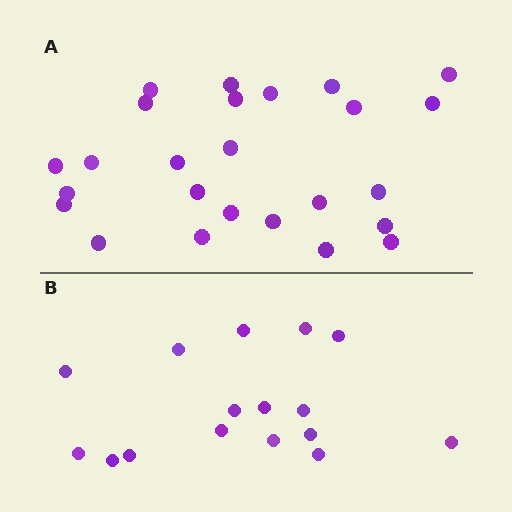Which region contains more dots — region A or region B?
Region A (the top region) has more dots.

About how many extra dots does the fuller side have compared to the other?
Region A has roughly 8 or so more dots than region B.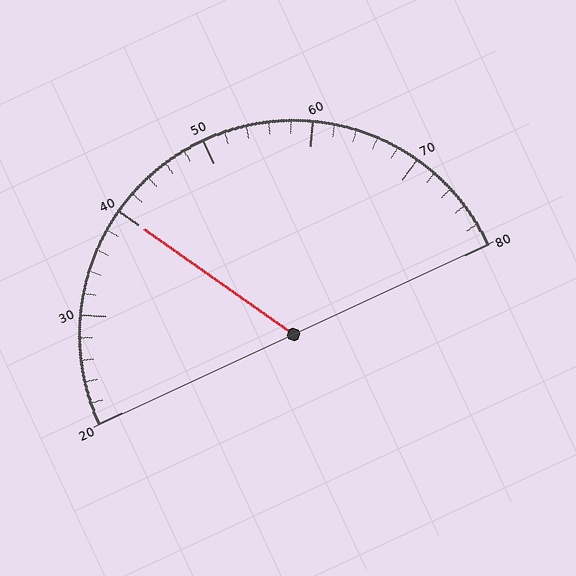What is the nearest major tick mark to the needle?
The nearest major tick mark is 40.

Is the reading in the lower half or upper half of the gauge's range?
The reading is in the lower half of the range (20 to 80).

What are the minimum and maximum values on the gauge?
The gauge ranges from 20 to 80.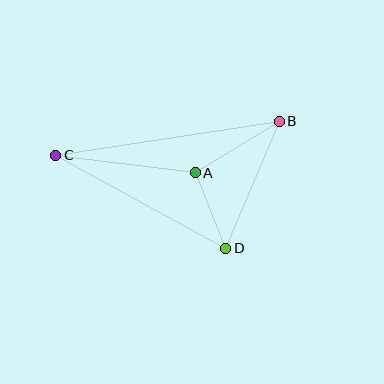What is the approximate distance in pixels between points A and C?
The distance between A and C is approximately 140 pixels.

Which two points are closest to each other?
Points A and D are closest to each other.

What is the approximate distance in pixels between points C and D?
The distance between C and D is approximately 194 pixels.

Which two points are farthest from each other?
Points B and C are farthest from each other.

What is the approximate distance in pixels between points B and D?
The distance between B and D is approximately 138 pixels.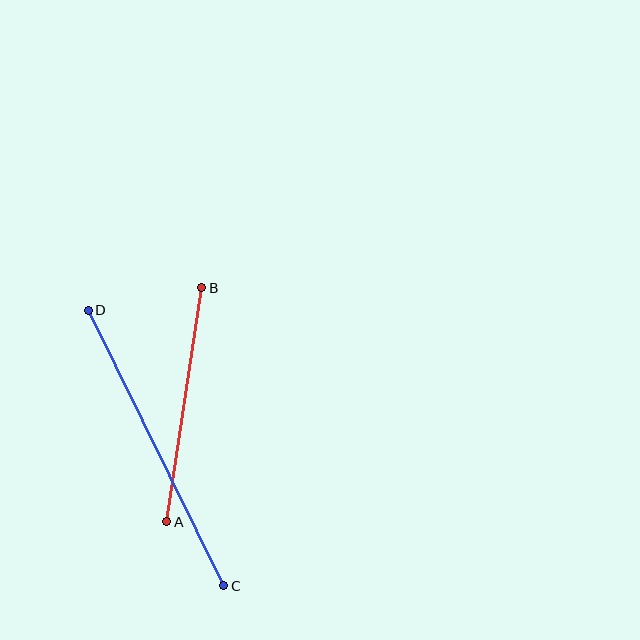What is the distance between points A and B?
The distance is approximately 237 pixels.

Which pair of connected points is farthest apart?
Points C and D are farthest apart.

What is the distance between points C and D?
The distance is approximately 307 pixels.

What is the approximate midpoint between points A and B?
The midpoint is at approximately (184, 405) pixels.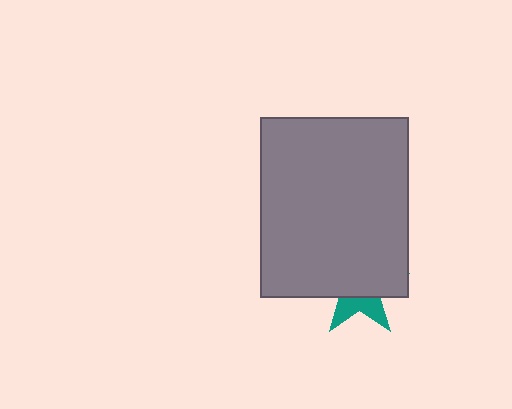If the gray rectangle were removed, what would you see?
You would see the complete teal star.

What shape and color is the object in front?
The object in front is a gray rectangle.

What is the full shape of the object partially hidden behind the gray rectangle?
The partially hidden object is a teal star.